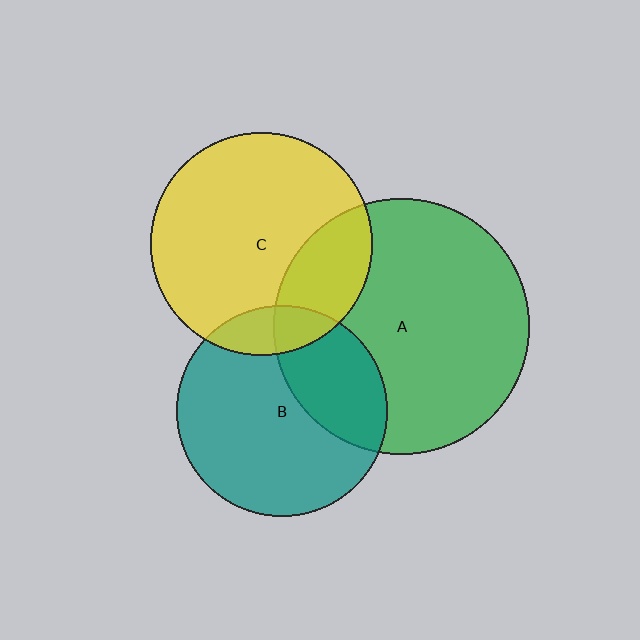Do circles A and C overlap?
Yes.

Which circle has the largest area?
Circle A (green).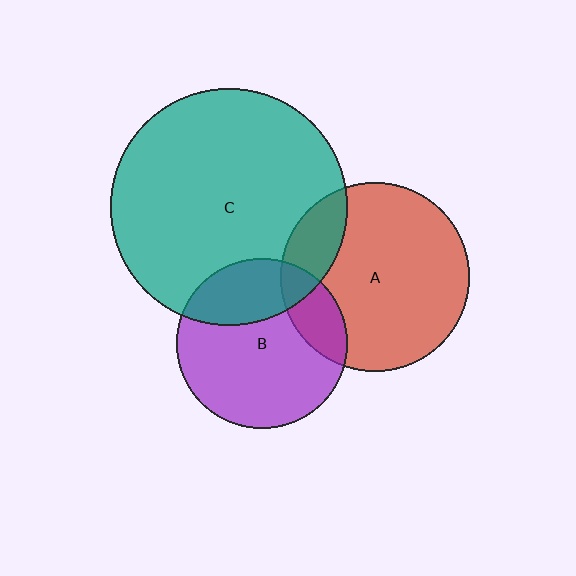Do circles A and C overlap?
Yes.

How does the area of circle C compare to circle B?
Approximately 1.9 times.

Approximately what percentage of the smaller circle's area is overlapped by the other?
Approximately 15%.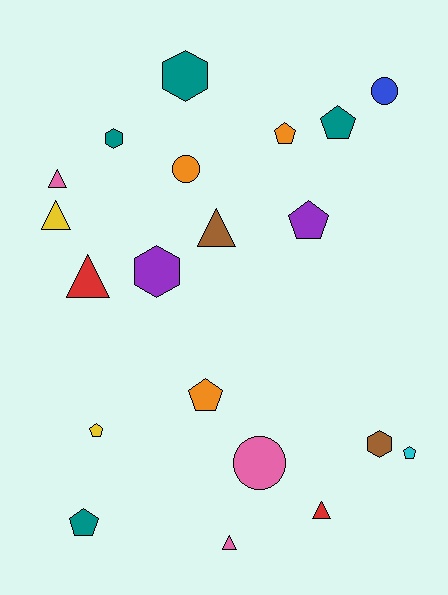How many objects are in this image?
There are 20 objects.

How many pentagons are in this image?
There are 7 pentagons.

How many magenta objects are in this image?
There are no magenta objects.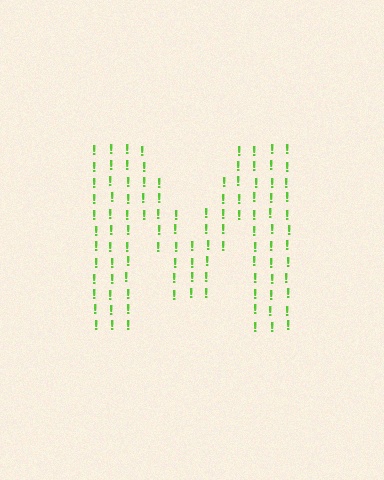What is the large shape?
The large shape is the letter M.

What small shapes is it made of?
It is made of small exclamation marks.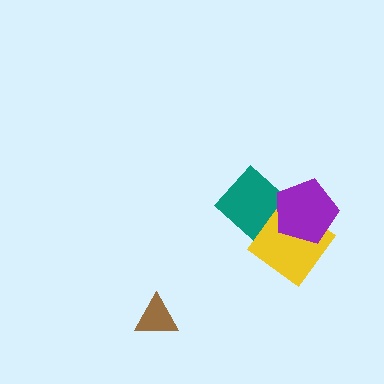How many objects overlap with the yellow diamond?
2 objects overlap with the yellow diamond.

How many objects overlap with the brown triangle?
0 objects overlap with the brown triangle.